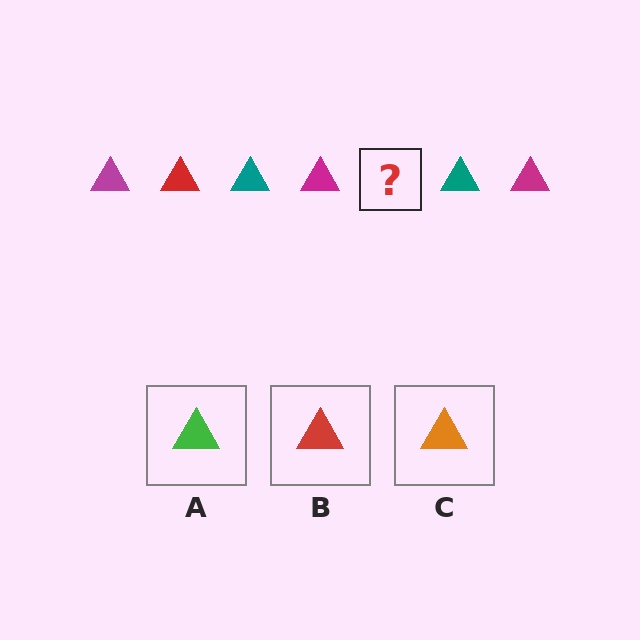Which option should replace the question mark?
Option B.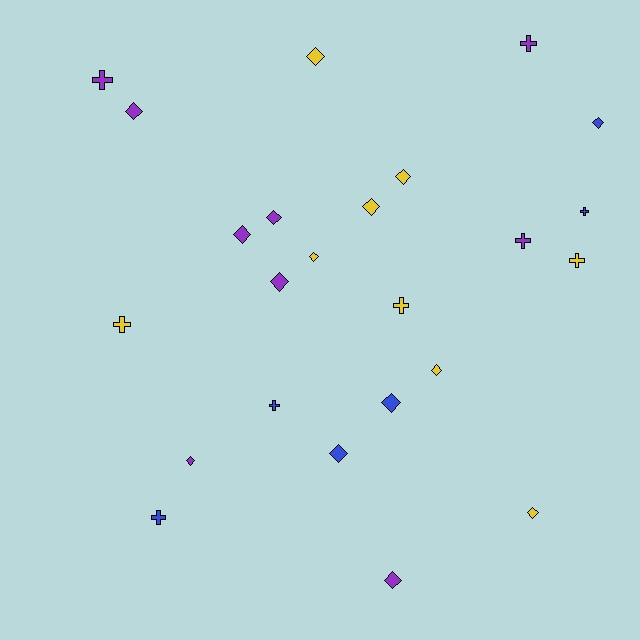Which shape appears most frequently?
Diamond, with 15 objects.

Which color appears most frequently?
Purple, with 9 objects.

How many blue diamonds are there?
There are 3 blue diamonds.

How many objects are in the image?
There are 24 objects.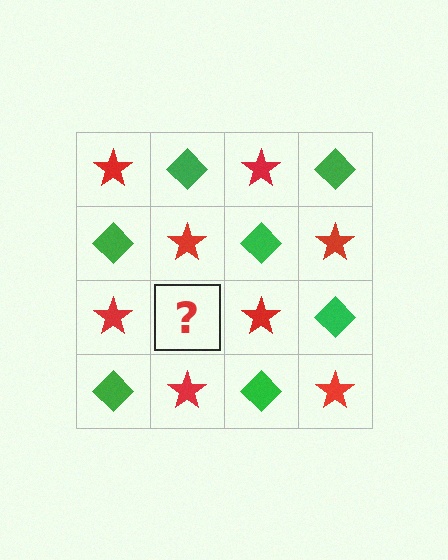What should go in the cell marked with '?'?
The missing cell should contain a green diamond.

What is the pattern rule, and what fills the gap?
The rule is that it alternates red star and green diamond in a checkerboard pattern. The gap should be filled with a green diamond.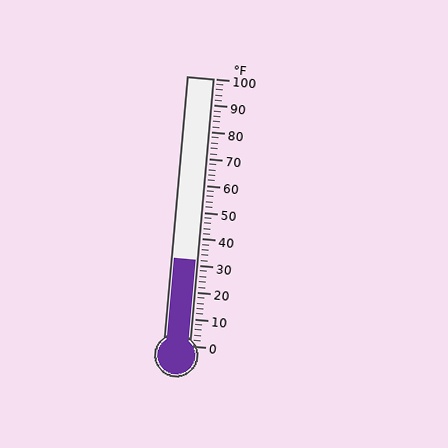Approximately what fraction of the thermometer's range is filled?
The thermometer is filled to approximately 30% of its range.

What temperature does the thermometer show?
The thermometer shows approximately 32°F.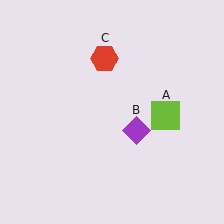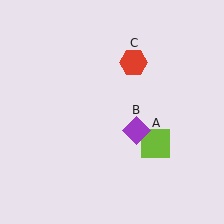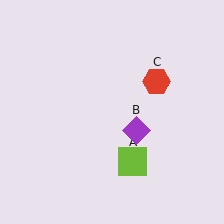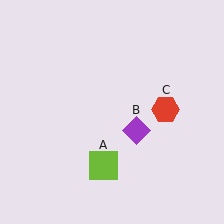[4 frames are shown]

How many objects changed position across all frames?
2 objects changed position: lime square (object A), red hexagon (object C).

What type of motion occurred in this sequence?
The lime square (object A), red hexagon (object C) rotated clockwise around the center of the scene.